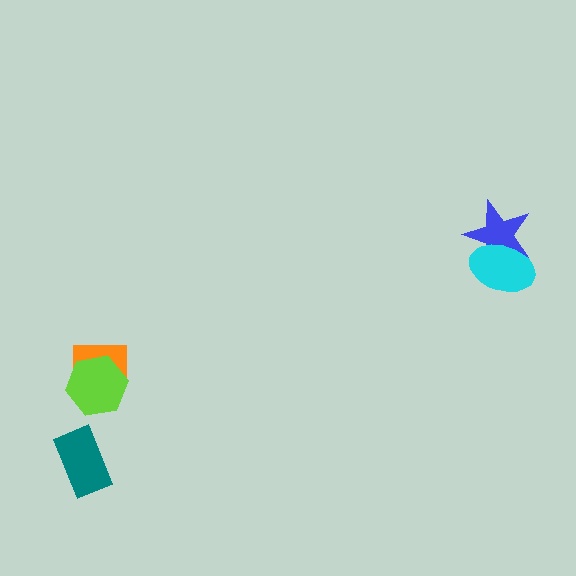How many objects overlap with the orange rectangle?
1 object overlaps with the orange rectangle.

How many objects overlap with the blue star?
1 object overlaps with the blue star.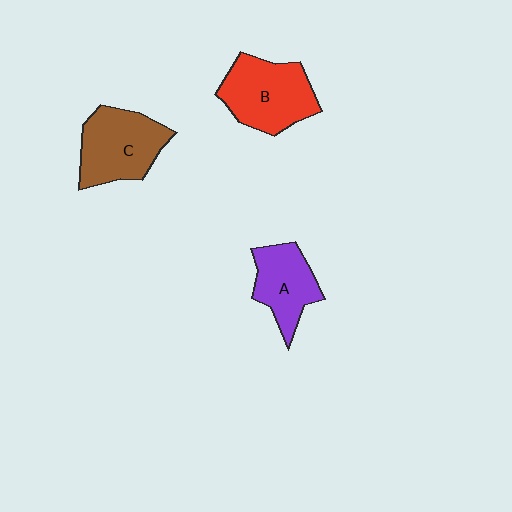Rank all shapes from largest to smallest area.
From largest to smallest: B (red), C (brown), A (purple).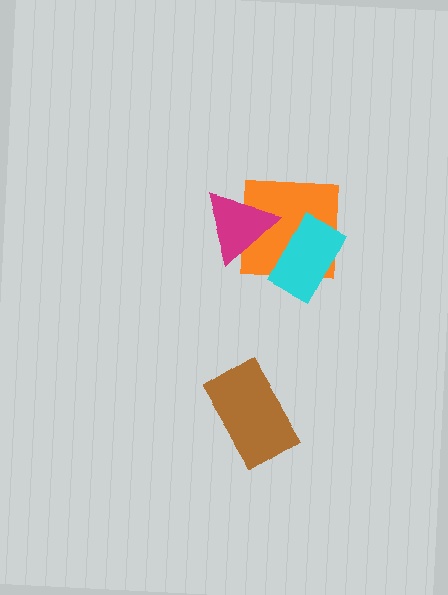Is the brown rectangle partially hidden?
No, no other shape covers it.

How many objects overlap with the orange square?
2 objects overlap with the orange square.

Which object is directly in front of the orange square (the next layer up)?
The magenta triangle is directly in front of the orange square.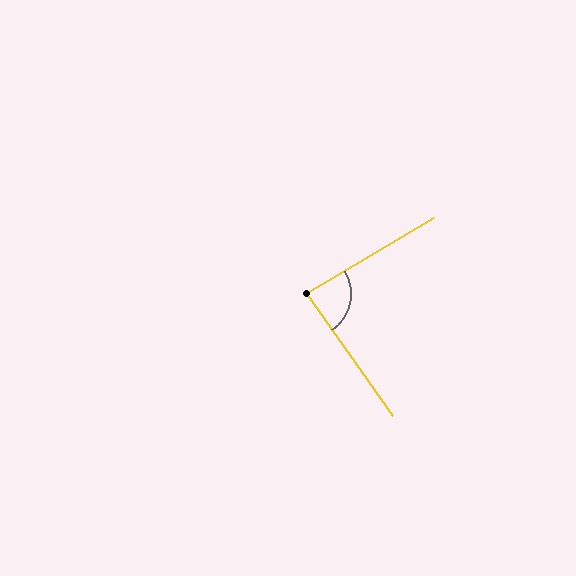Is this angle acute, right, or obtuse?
It is approximately a right angle.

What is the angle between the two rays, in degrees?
Approximately 85 degrees.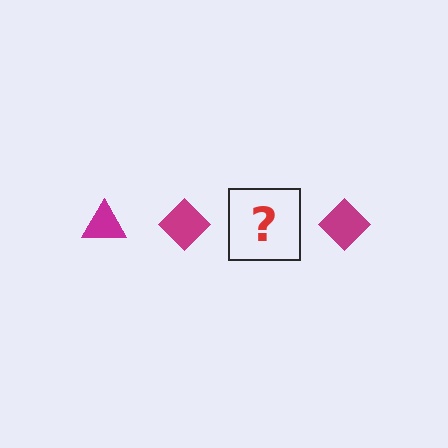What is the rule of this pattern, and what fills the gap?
The rule is that the pattern cycles through triangle, diamond shapes in magenta. The gap should be filled with a magenta triangle.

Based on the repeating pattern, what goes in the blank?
The blank should be a magenta triangle.